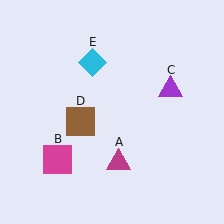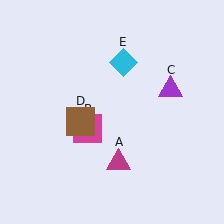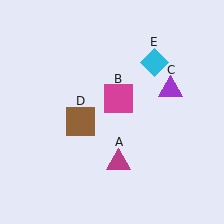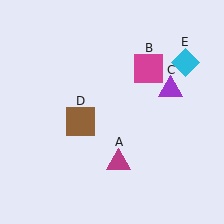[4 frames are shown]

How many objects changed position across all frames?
2 objects changed position: magenta square (object B), cyan diamond (object E).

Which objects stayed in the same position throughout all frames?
Magenta triangle (object A) and purple triangle (object C) and brown square (object D) remained stationary.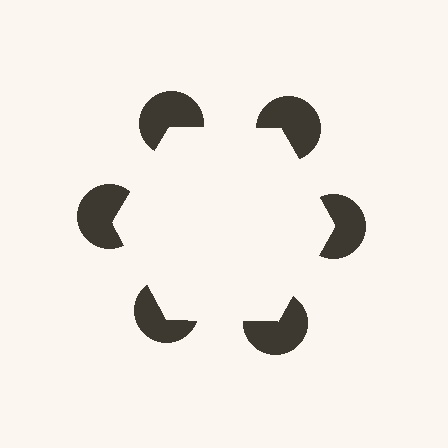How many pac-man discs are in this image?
There are 6 — one at each vertex of the illusory hexagon.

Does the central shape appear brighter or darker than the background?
It typically appears slightly brighter than the background, even though no actual brightness change is drawn.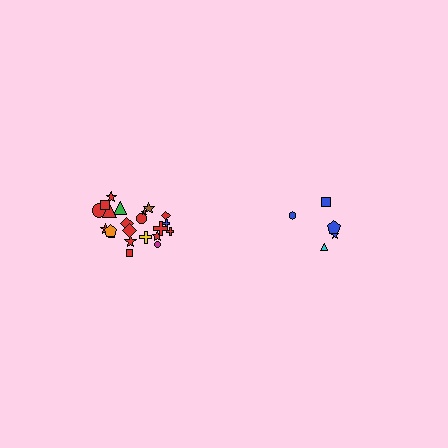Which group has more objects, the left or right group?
The left group.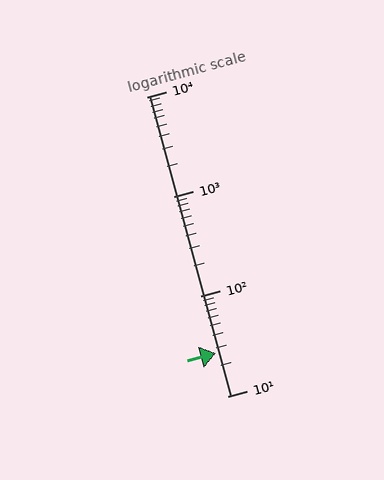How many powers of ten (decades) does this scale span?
The scale spans 3 decades, from 10 to 10000.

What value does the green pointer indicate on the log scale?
The pointer indicates approximately 27.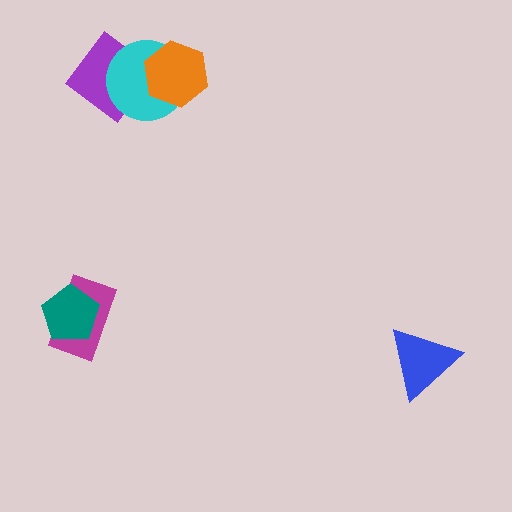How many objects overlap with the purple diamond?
1 object overlaps with the purple diamond.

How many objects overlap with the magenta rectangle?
1 object overlaps with the magenta rectangle.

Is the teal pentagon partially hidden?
No, no other shape covers it.